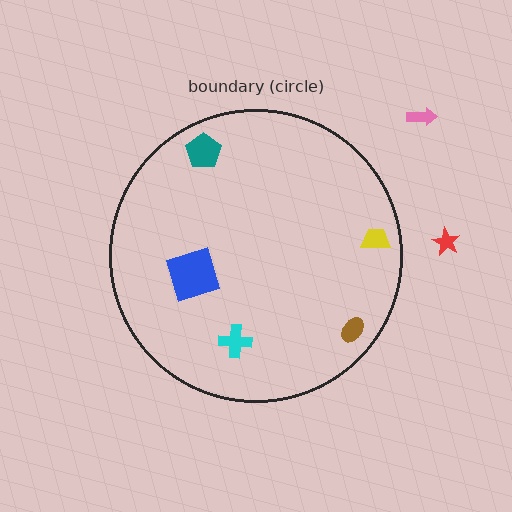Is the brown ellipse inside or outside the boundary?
Inside.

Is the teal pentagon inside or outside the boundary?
Inside.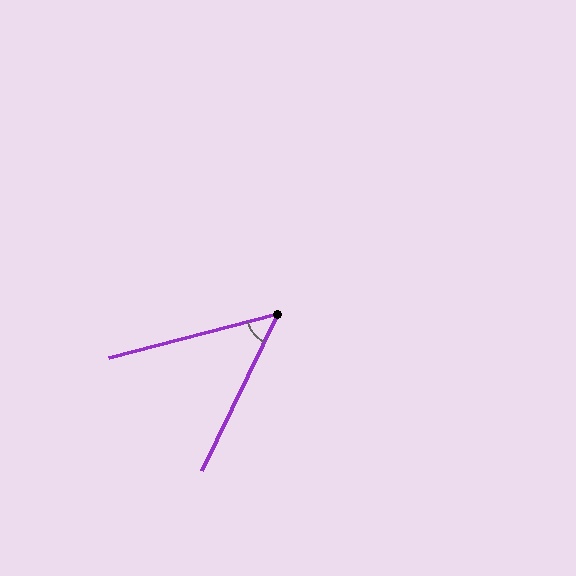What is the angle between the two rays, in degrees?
Approximately 50 degrees.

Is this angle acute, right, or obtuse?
It is acute.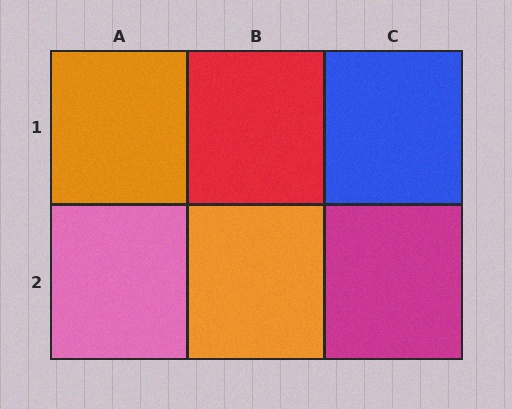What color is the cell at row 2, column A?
Pink.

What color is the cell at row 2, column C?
Magenta.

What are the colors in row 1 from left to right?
Orange, red, blue.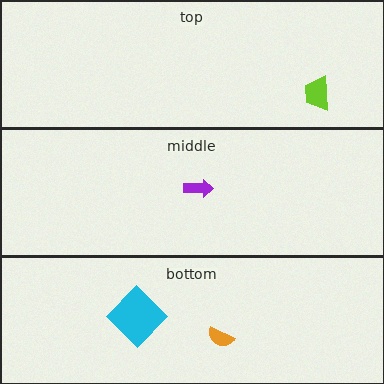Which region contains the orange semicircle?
The bottom region.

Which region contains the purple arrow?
The middle region.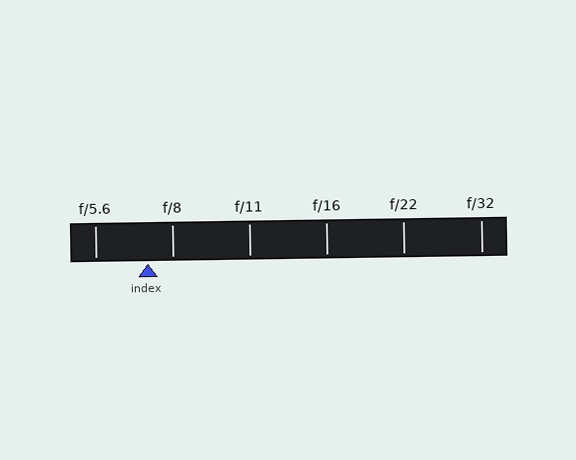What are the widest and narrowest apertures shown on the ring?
The widest aperture shown is f/5.6 and the narrowest is f/32.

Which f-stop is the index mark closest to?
The index mark is closest to f/8.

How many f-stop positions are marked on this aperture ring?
There are 6 f-stop positions marked.